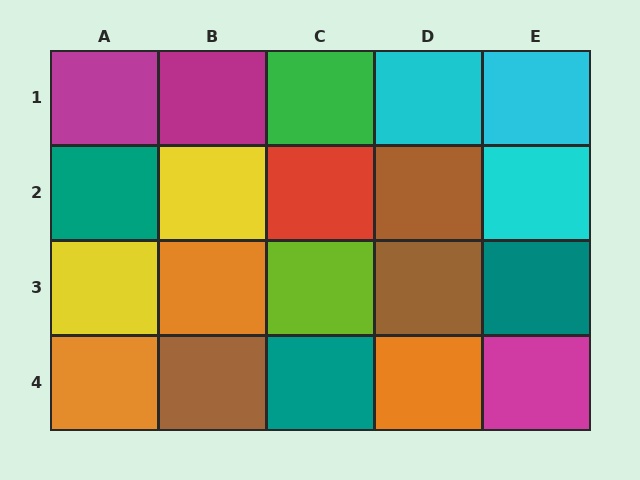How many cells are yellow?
2 cells are yellow.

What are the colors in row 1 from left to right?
Magenta, magenta, green, cyan, cyan.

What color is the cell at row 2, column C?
Red.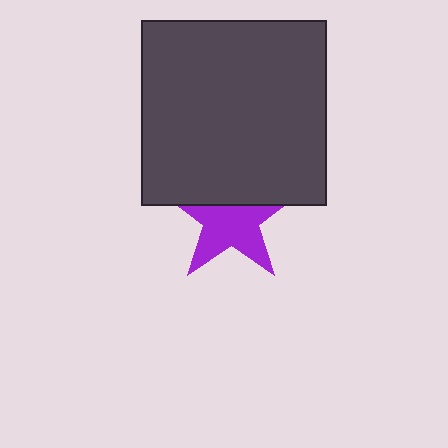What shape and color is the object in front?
The object in front is a dark gray square.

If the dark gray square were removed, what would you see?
You would see the complete purple star.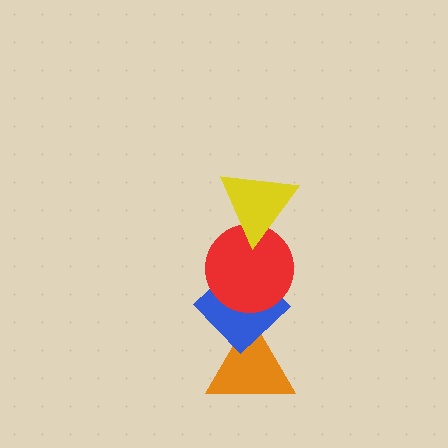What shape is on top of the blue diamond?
The red circle is on top of the blue diamond.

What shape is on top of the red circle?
The yellow triangle is on top of the red circle.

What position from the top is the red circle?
The red circle is 2nd from the top.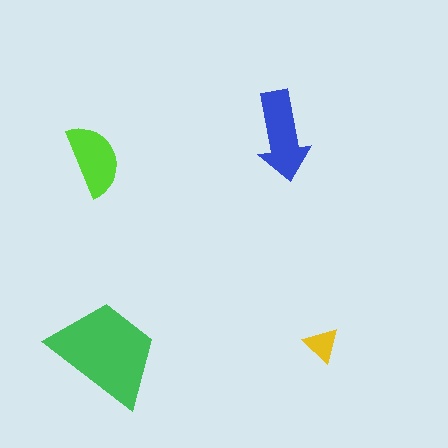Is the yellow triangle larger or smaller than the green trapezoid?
Smaller.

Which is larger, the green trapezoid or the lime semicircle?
The green trapezoid.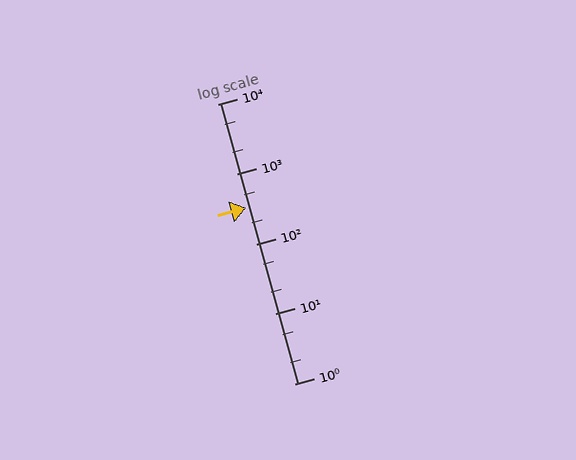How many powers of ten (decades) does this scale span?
The scale spans 4 decades, from 1 to 10000.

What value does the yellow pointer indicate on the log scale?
The pointer indicates approximately 330.